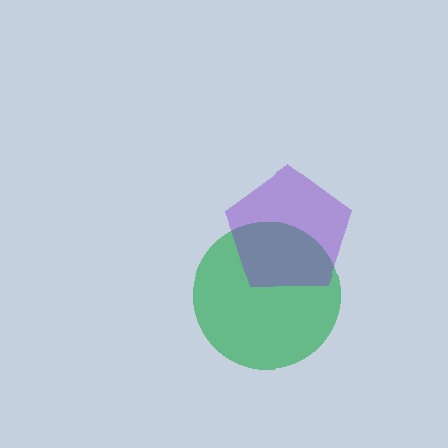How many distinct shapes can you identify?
There are 2 distinct shapes: a green circle, a purple pentagon.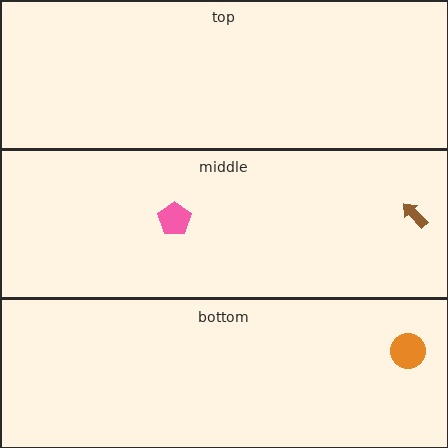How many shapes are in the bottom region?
1.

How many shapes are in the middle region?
2.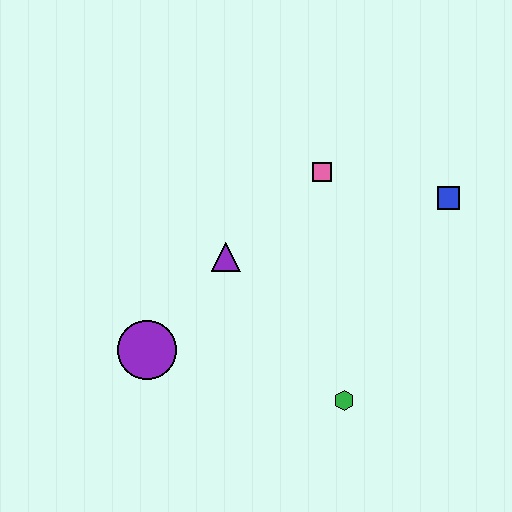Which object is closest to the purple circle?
The purple triangle is closest to the purple circle.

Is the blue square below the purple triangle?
No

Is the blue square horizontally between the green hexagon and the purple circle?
No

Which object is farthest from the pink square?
The purple circle is farthest from the pink square.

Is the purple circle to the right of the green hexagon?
No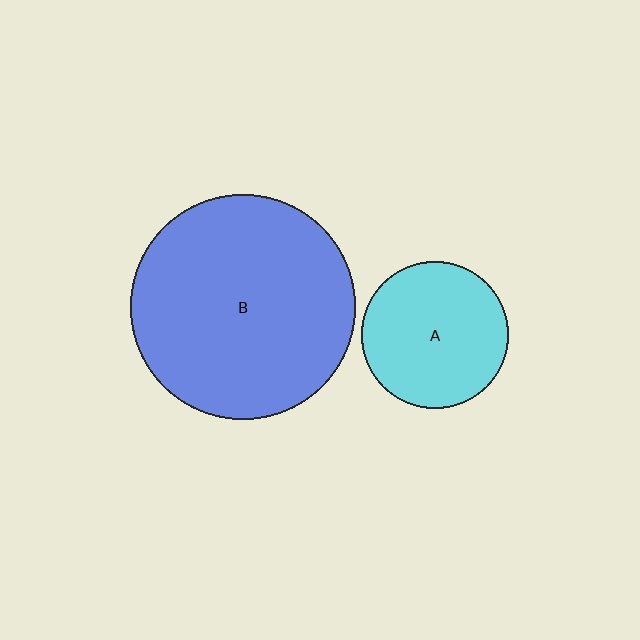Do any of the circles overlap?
No, none of the circles overlap.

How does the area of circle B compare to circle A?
Approximately 2.3 times.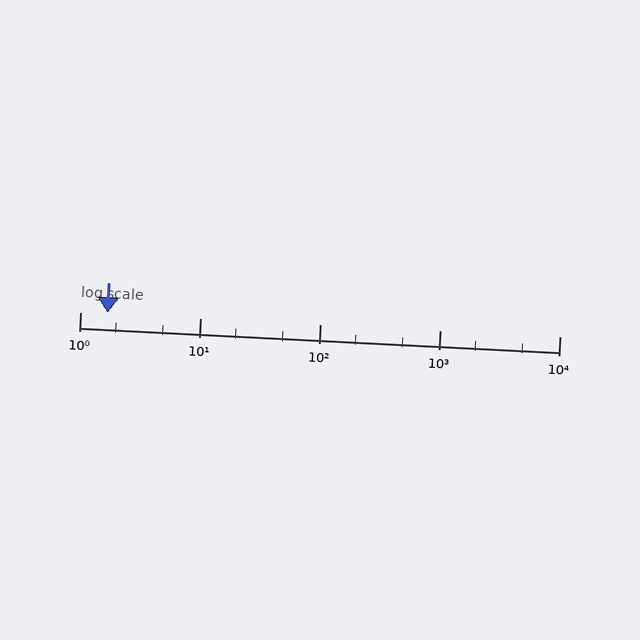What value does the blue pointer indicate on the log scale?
The pointer indicates approximately 1.7.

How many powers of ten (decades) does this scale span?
The scale spans 4 decades, from 1 to 10000.